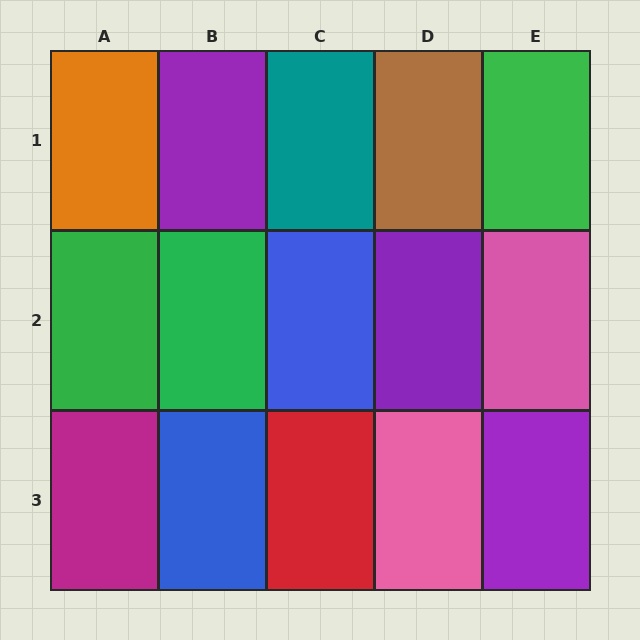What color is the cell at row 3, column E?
Purple.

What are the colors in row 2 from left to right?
Green, green, blue, purple, pink.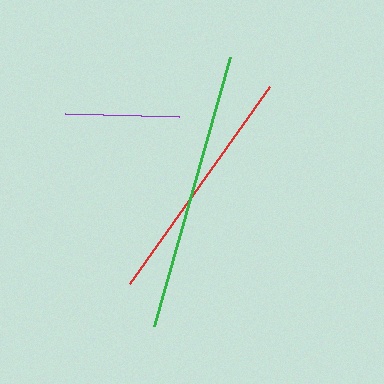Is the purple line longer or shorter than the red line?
The red line is longer than the purple line.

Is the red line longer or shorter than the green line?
The green line is longer than the red line.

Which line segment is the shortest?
The purple line is the shortest at approximately 114 pixels.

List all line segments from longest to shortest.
From longest to shortest: green, red, purple.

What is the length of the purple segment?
The purple segment is approximately 114 pixels long.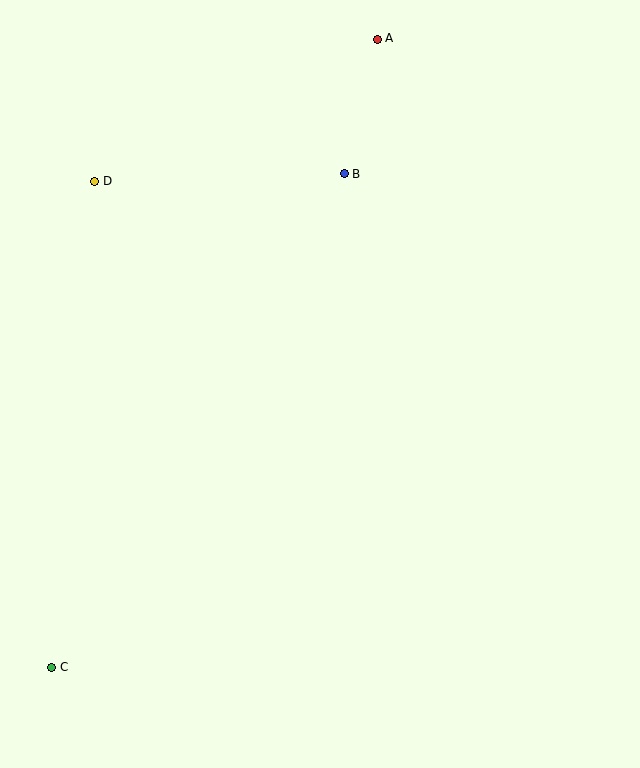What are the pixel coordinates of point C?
Point C is at (52, 667).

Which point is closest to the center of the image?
Point B at (344, 174) is closest to the center.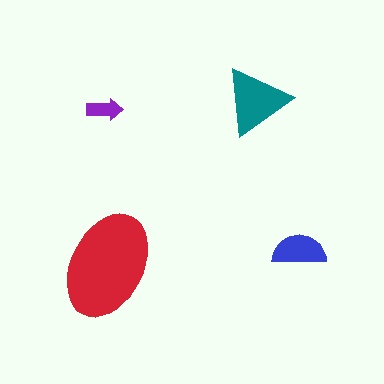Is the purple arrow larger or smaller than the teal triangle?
Smaller.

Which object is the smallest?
The purple arrow.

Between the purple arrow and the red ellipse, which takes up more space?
The red ellipse.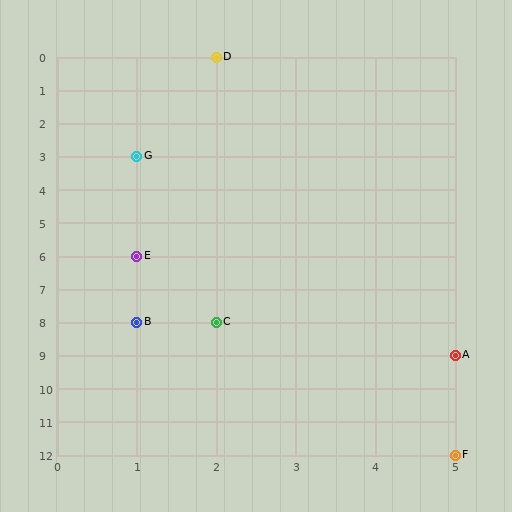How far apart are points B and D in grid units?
Points B and D are 1 column and 8 rows apart (about 8.1 grid units diagonally).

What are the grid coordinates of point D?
Point D is at grid coordinates (2, 0).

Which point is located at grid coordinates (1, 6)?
Point E is at (1, 6).